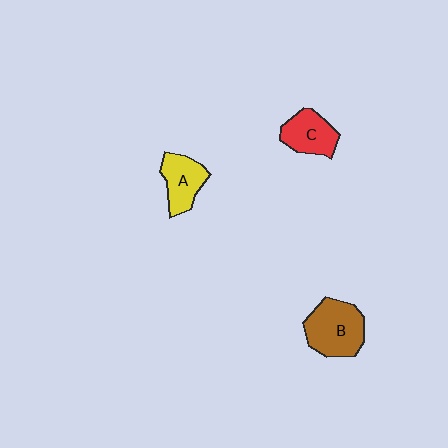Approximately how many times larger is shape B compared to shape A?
Approximately 1.4 times.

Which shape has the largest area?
Shape B (brown).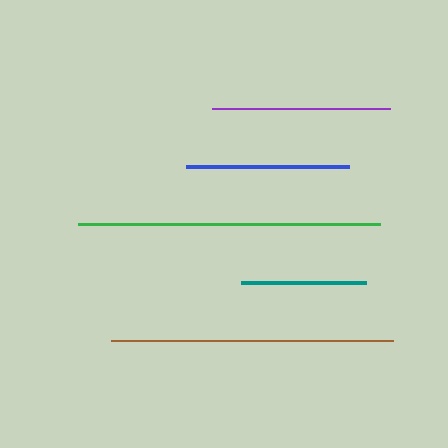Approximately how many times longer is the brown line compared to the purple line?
The brown line is approximately 1.6 times the length of the purple line.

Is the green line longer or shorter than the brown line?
The green line is longer than the brown line.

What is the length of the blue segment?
The blue segment is approximately 163 pixels long.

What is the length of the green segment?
The green segment is approximately 302 pixels long.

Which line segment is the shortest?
The teal line is the shortest at approximately 124 pixels.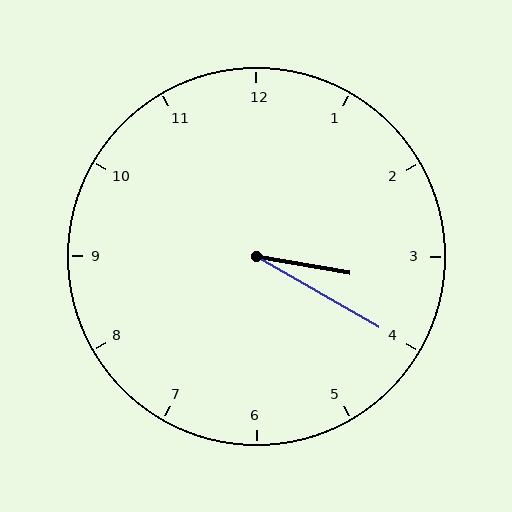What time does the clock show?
3:20.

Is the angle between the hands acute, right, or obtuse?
It is acute.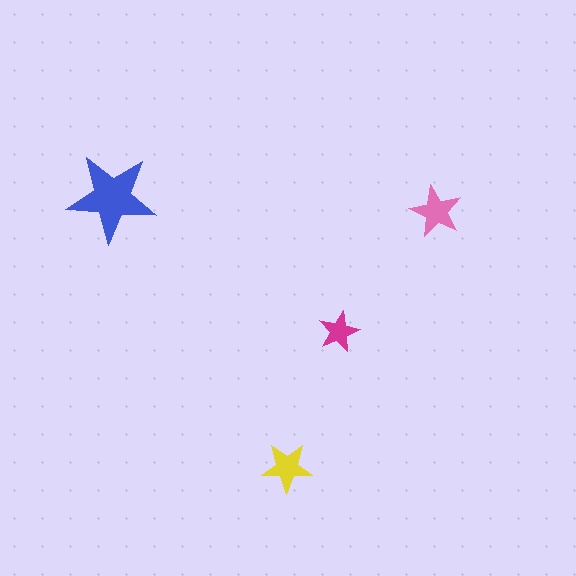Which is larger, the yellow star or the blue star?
The blue one.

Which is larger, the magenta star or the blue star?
The blue one.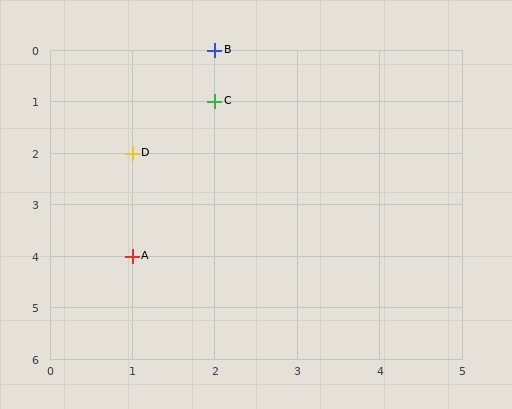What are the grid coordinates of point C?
Point C is at grid coordinates (2, 1).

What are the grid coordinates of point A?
Point A is at grid coordinates (1, 4).